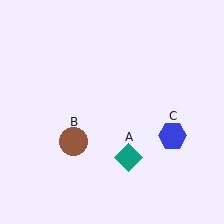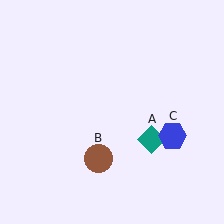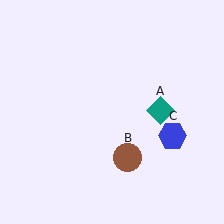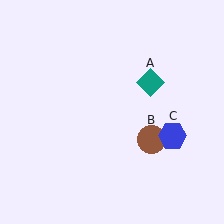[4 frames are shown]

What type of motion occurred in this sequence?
The teal diamond (object A), brown circle (object B) rotated counterclockwise around the center of the scene.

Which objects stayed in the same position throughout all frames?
Blue hexagon (object C) remained stationary.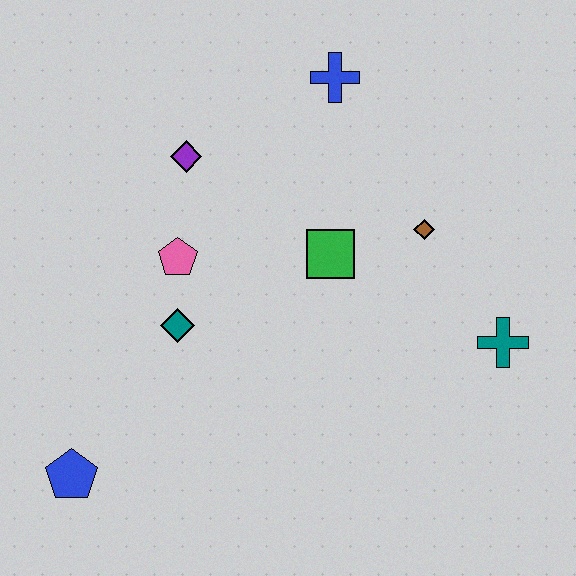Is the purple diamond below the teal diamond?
No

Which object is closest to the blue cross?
The purple diamond is closest to the blue cross.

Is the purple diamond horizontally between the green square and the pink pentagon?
Yes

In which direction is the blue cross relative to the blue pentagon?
The blue cross is above the blue pentagon.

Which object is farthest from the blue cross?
The blue pentagon is farthest from the blue cross.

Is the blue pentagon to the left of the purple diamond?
Yes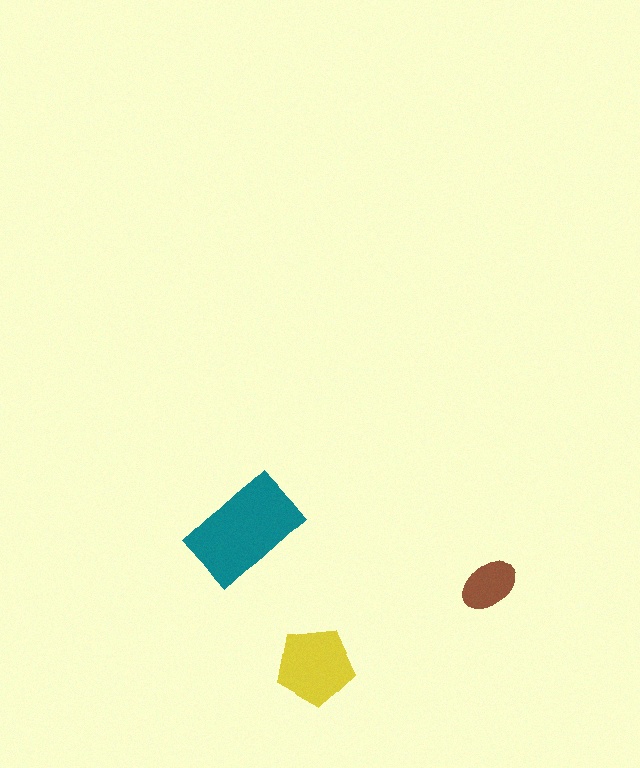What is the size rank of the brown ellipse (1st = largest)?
3rd.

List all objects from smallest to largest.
The brown ellipse, the yellow pentagon, the teal rectangle.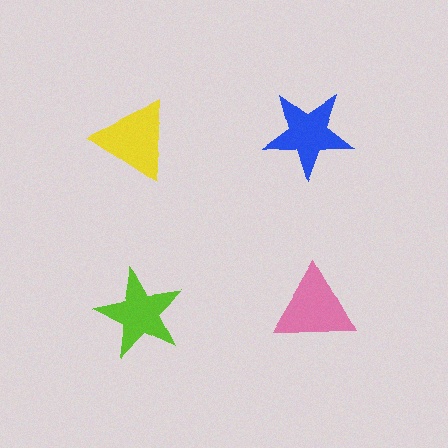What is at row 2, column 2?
A pink triangle.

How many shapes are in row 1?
2 shapes.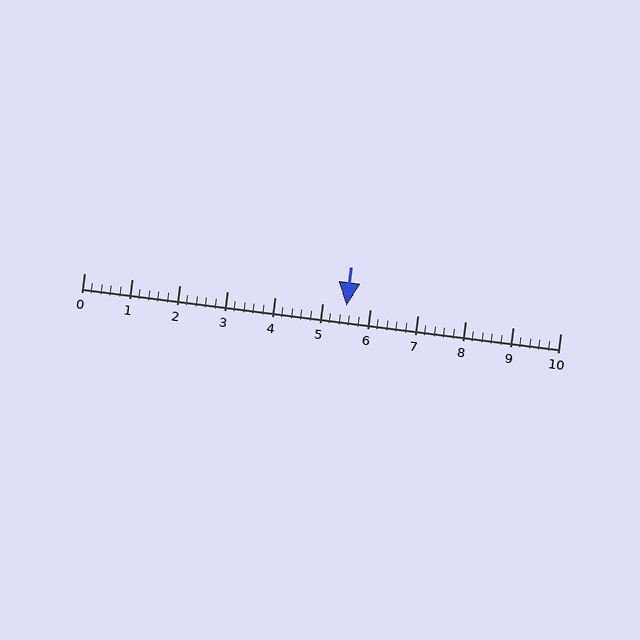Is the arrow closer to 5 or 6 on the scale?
The arrow is closer to 6.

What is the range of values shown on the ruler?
The ruler shows values from 0 to 10.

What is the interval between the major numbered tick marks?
The major tick marks are spaced 1 units apart.